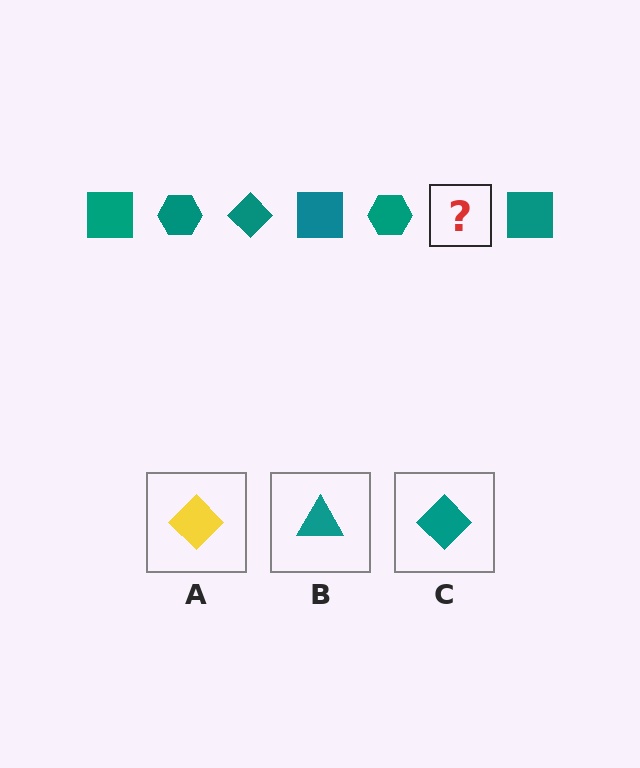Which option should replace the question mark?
Option C.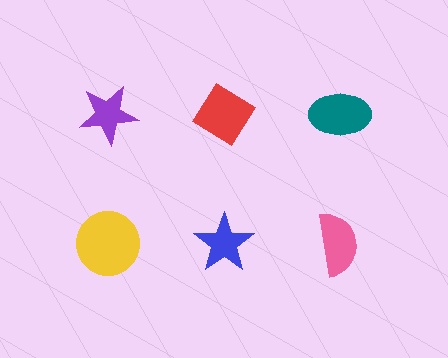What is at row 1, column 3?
A teal ellipse.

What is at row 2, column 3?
A pink semicircle.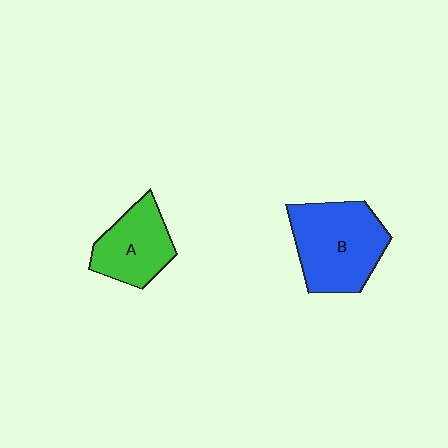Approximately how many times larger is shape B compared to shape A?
Approximately 1.5 times.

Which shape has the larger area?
Shape B (blue).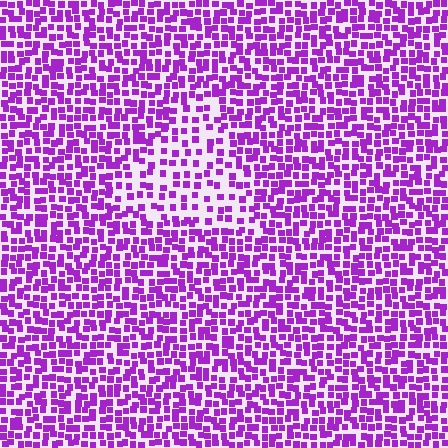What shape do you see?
I see a triangle.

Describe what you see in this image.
The image contains small purple elements arranged at two different densities. A triangle-shaped region is visible where the elements are less densely packed than the surrounding area.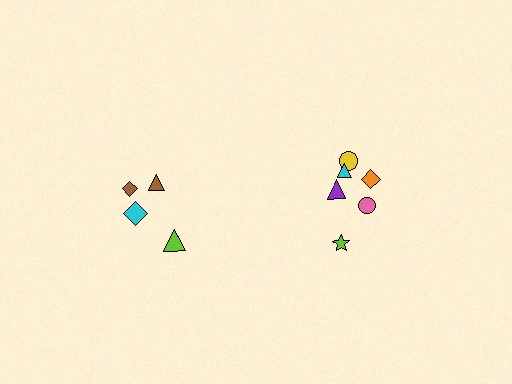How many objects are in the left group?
There are 4 objects.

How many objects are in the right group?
There are 6 objects.